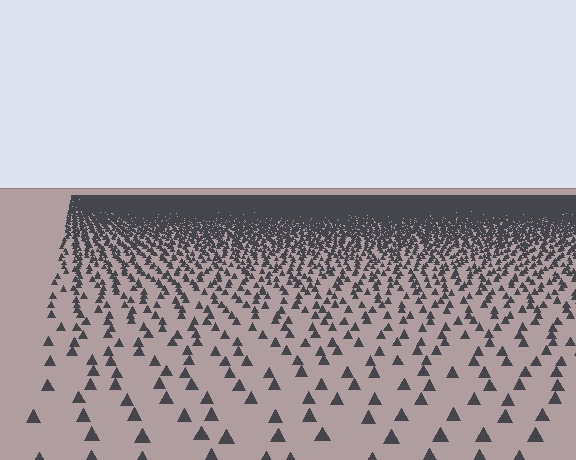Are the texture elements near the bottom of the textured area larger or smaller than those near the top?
Larger. Near the bottom, elements are closer to the viewer and appear at a bigger on-screen size.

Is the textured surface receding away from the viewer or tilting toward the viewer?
The surface is receding away from the viewer. Texture elements get smaller and denser toward the top.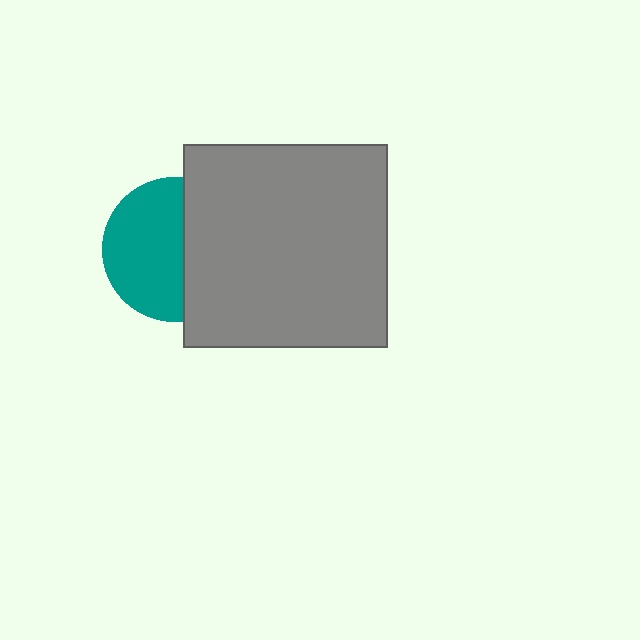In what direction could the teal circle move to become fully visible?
The teal circle could move left. That would shift it out from behind the gray square entirely.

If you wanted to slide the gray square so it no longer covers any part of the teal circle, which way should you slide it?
Slide it right — that is the most direct way to separate the two shapes.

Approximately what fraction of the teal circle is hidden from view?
Roughly 43% of the teal circle is hidden behind the gray square.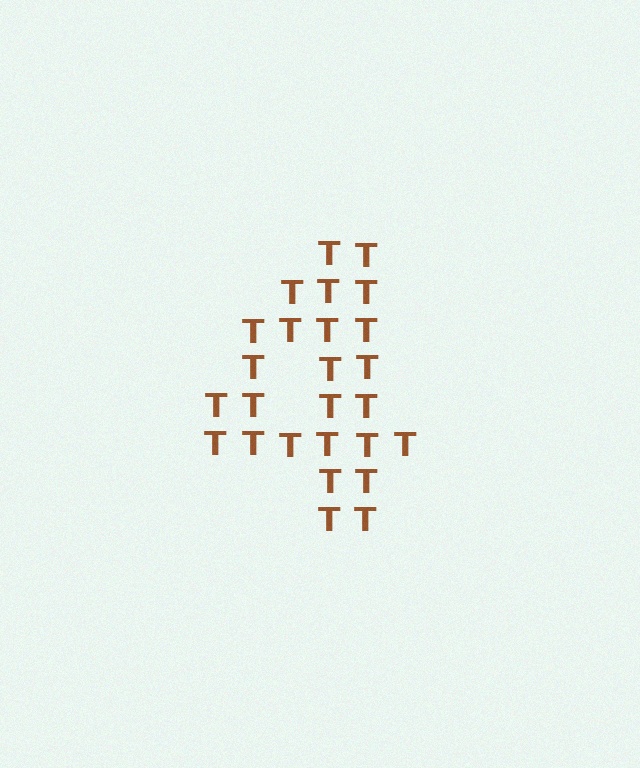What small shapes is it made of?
It is made of small letter T's.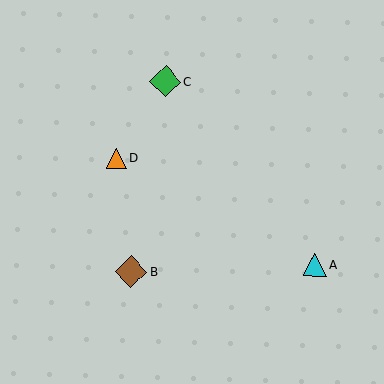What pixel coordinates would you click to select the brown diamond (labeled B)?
Click at (131, 272) to select the brown diamond B.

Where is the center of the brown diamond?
The center of the brown diamond is at (131, 272).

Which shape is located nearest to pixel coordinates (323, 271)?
The cyan triangle (labeled A) at (315, 264) is nearest to that location.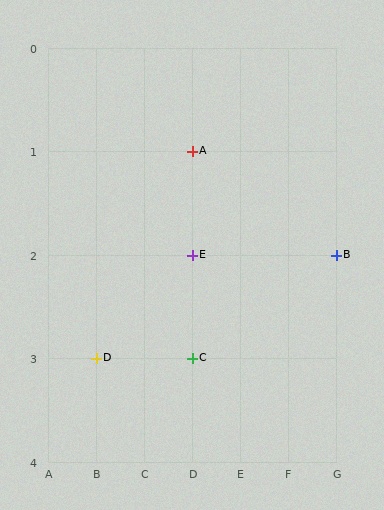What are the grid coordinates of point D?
Point D is at grid coordinates (B, 3).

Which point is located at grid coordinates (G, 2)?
Point B is at (G, 2).